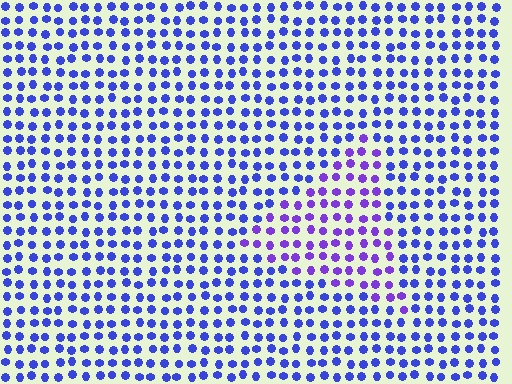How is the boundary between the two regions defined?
The boundary is defined purely by a slight shift in hue (about 31 degrees). Spacing, size, and orientation are identical on both sides.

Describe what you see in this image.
The image is filled with small blue elements in a uniform arrangement. A triangle-shaped region is visible where the elements are tinted to a slightly different hue, forming a subtle color boundary.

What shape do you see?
I see a triangle.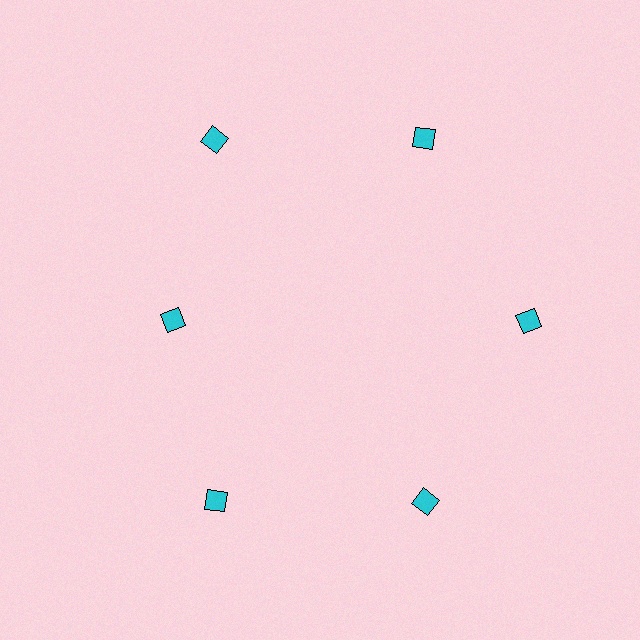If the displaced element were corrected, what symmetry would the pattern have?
It would have 6-fold rotational symmetry — the pattern would map onto itself every 60 degrees.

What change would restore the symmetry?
The symmetry would be restored by moving it outward, back onto the ring so that all 6 squares sit at equal angles and equal distance from the center.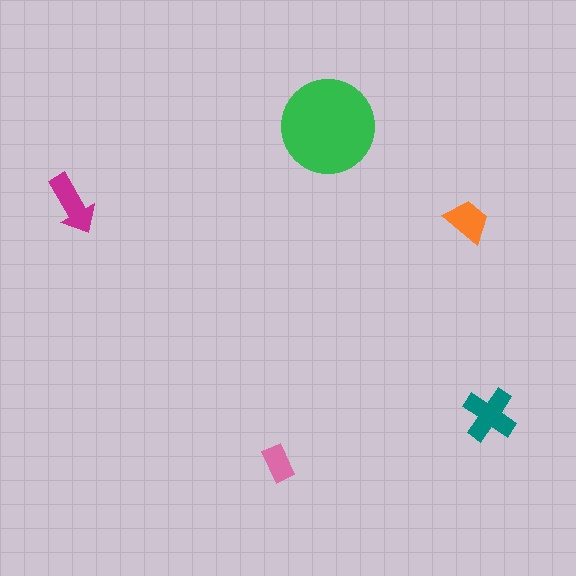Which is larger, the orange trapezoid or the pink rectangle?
The orange trapezoid.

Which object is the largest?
The green circle.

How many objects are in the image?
There are 5 objects in the image.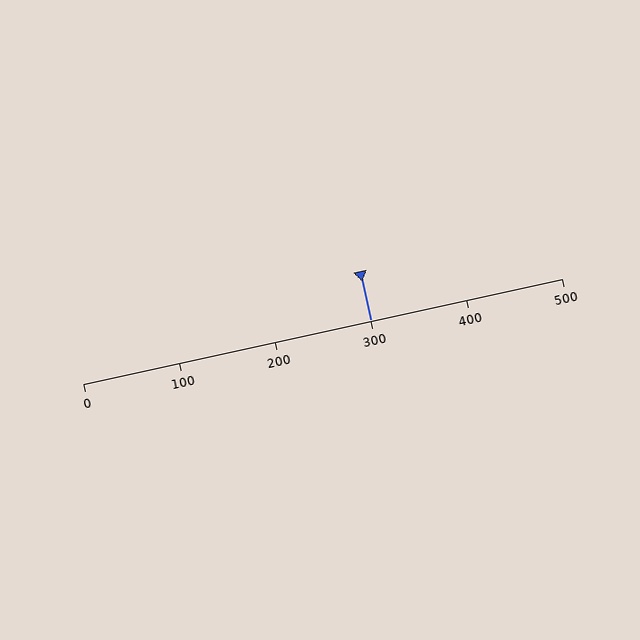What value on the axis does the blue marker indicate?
The marker indicates approximately 300.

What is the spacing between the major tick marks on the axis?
The major ticks are spaced 100 apart.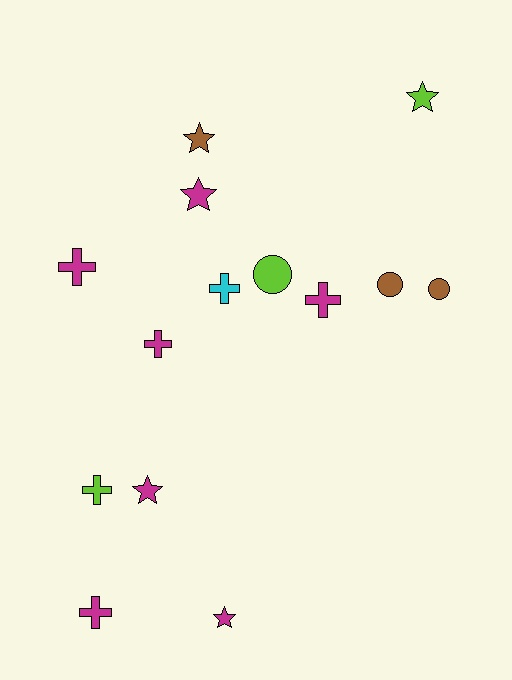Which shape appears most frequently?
Cross, with 6 objects.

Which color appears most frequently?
Magenta, with 7 objects.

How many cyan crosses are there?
There is 1 cyan cross.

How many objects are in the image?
There are 14 objects.